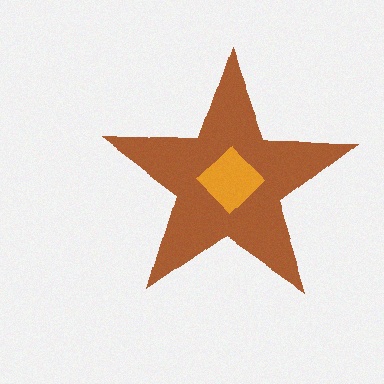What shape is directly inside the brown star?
The orange diamond.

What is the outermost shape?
The brown star.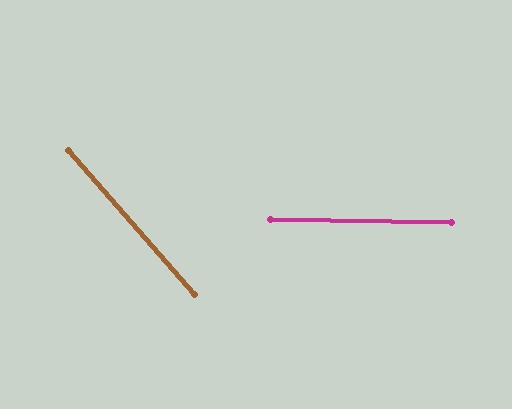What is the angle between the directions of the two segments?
Approximately 48 degrees.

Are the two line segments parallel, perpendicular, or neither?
Neither parallel nor perpendicular — they differ by about 48°.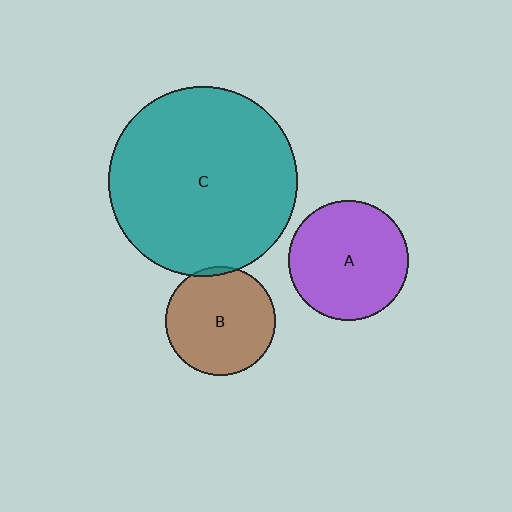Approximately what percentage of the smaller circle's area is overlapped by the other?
Approximately 5%.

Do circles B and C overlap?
Yes.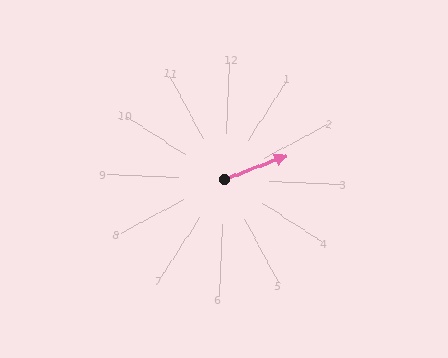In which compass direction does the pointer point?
Northeast.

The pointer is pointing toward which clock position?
Roughly 2 o'clock.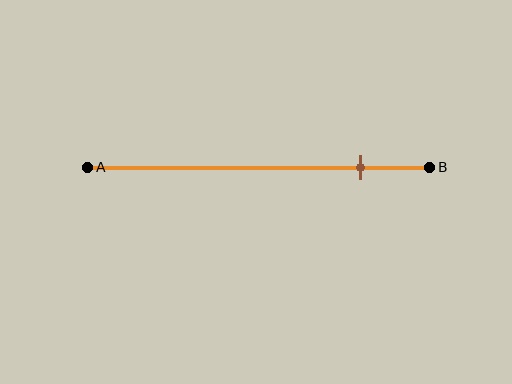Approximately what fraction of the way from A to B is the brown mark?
The brown mark is approximately 80% of the way from A to B.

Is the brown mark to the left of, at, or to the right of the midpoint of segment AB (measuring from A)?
The brown mark is to the right of the midpoint of segment AB.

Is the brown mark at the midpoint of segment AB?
No, the mark is at about 80% from A, not at the 50% midpoint.